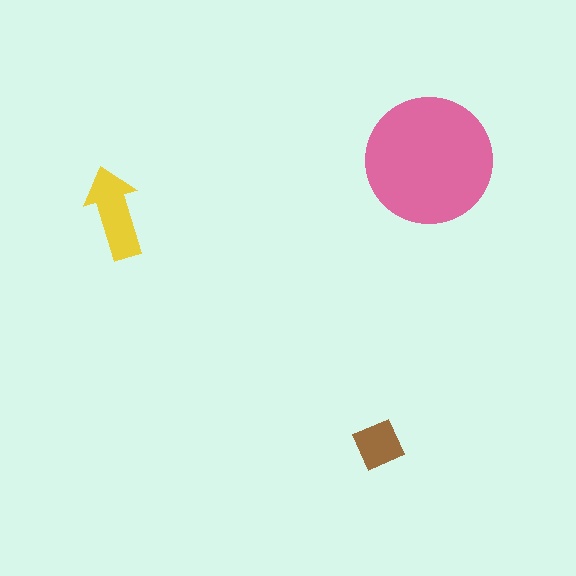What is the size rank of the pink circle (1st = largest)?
1st.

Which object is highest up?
The pink circle is topmost.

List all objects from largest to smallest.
The pink circle, the yellow arrow, the brown square.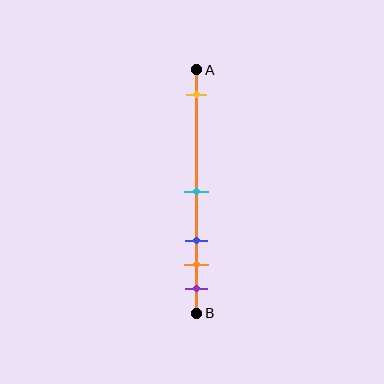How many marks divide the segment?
There are 5 marks dividing the segment.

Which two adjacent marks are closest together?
The orange and purple marks are the closest adjacent pair.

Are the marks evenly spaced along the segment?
No, the marks are not evenly spaced.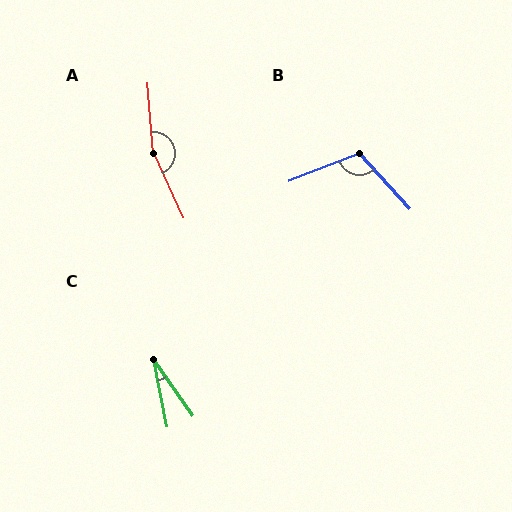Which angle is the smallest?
C, at approximately 24 degrees.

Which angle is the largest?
A, at approximately 160 degrees.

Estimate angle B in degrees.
Approximately 111 degrees.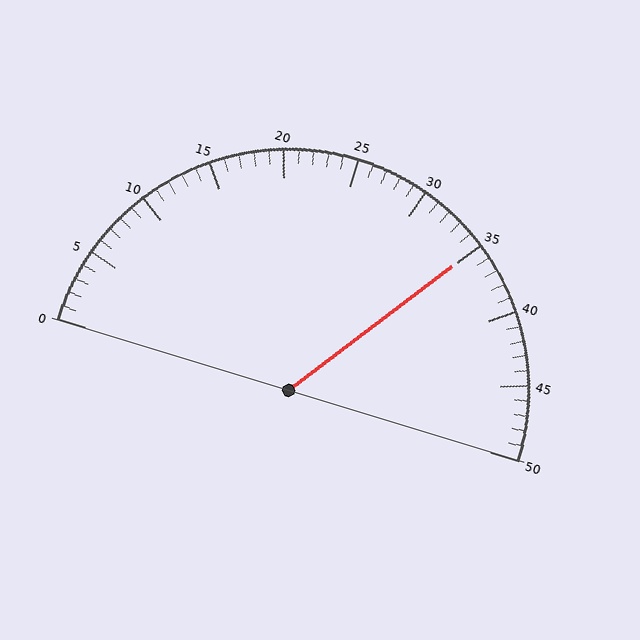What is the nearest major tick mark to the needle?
The nearest major tick mark is 35.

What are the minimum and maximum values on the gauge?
The gauge ranges from 0 to 50.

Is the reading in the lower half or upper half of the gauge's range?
The reading is in the upper half of the range (0 to 50).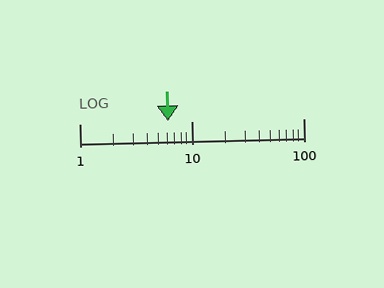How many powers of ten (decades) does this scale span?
The scale spans 2 decades, from 1 to 100.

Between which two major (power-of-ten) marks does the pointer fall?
The pointer is between 1 and 10.